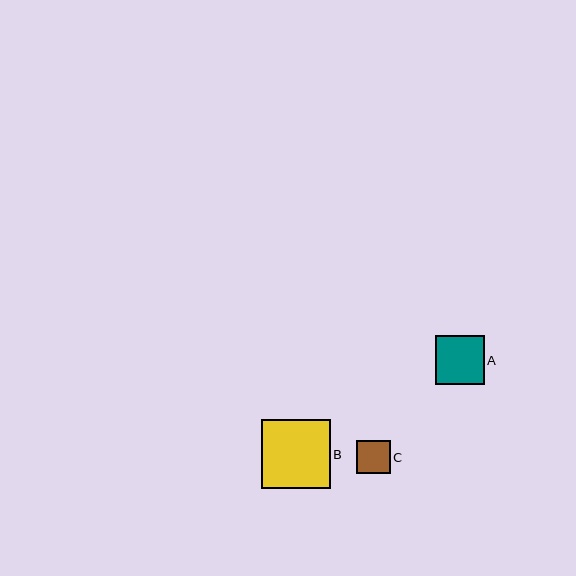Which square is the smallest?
Square C is the smallest with a size of approximately 34 pixels.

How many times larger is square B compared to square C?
Square B is approximately 2.1 times the size of square C.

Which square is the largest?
Square B is the largest with a size of approximately 69 pixels.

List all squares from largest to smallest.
From largest to smallest: B, A, C.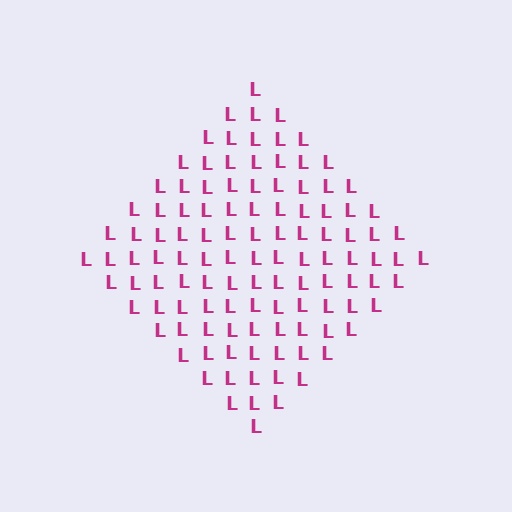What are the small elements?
The small elements are letter L's.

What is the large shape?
The large shape is a diamond.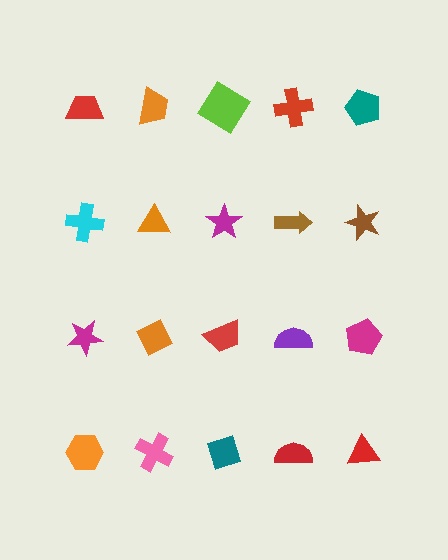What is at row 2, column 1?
A cyan cross.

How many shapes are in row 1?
5 shapes.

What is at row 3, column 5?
A magenta pentagon.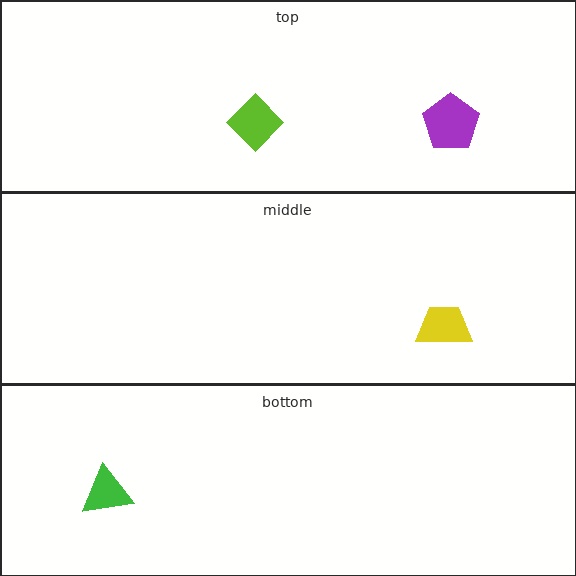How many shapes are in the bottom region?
1.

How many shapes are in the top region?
2.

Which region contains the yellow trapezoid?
The middle region.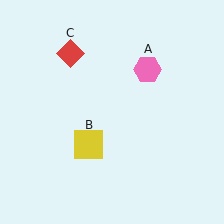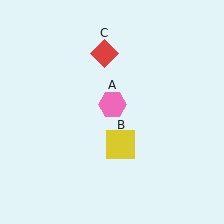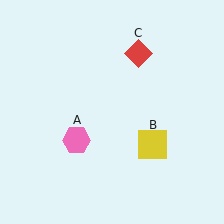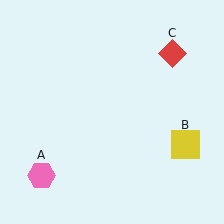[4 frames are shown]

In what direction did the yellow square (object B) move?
The yellow square (object B) moved right.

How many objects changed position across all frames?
3 objects changed position: pink hexagon (object A), yellow square (object B), red diamond (object C).